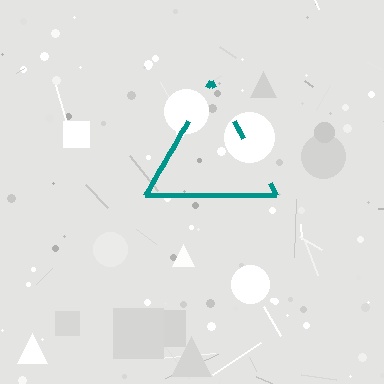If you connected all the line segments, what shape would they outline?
They would outline a triangle.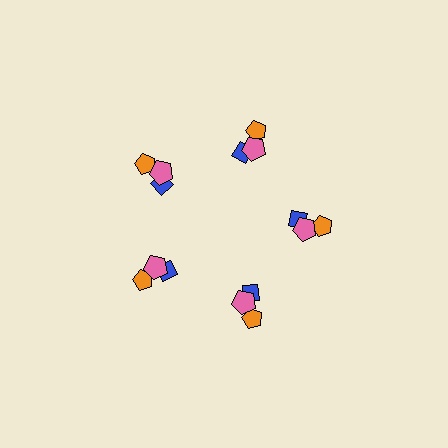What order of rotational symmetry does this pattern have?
This pattern has 5-fold rotational symmetry.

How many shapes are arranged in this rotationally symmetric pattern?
There are 15 shapes, arranged in 5 groups of 3.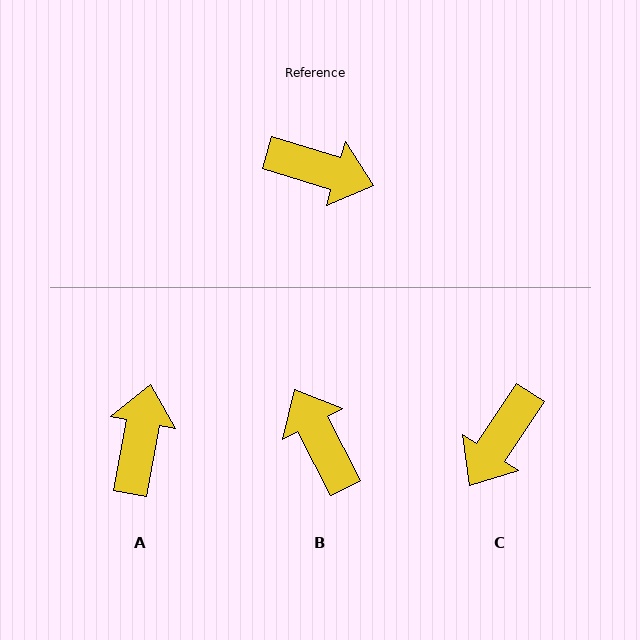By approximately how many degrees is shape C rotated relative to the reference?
Approximately 106 degrees clockwise.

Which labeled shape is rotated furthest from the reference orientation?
B, about 134 degrees away.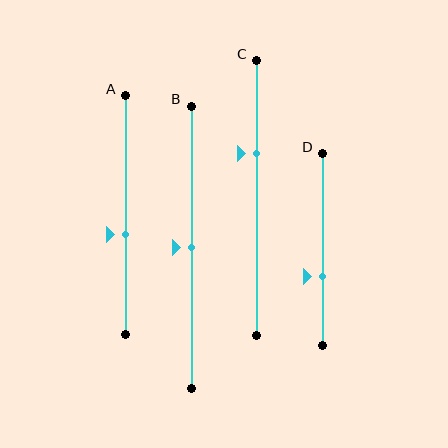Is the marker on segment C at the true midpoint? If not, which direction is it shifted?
No, the marker on segment C is shifted upward by about 16% of the segment length.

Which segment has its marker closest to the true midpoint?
Segment B has its marker closest to the true midpoint.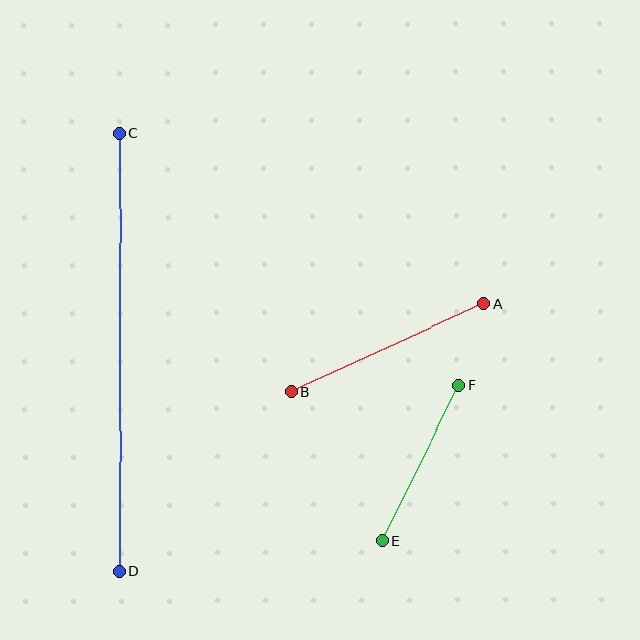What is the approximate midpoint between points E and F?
The midpoint is at approximately (421, 463) pixels.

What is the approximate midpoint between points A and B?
The midpoint is at approximately (388, 348) pixels.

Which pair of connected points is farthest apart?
Points C and D are farthest apart.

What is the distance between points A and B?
The distance is approximately 211 pixels.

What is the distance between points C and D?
The distance is approximately 438 pixels.